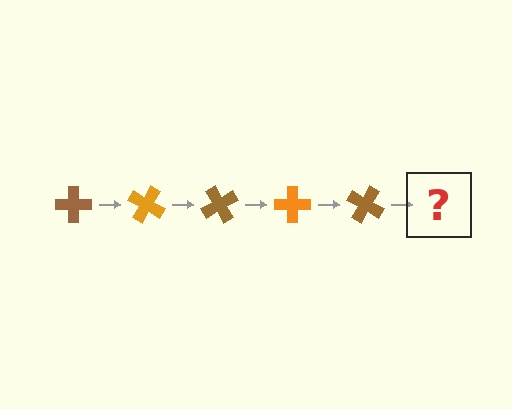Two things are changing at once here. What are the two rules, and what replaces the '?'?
The two rules are that it rotates 30 degrees each step and the color cycles through brown and orange. The '?' should be an orange cross, rotated 150 degrees from the start.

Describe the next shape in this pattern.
It should be an orange cross, rotated 150 degrees from the start.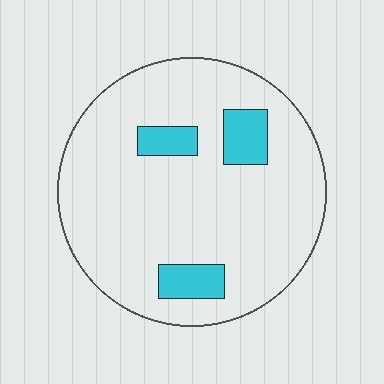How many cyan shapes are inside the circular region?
3.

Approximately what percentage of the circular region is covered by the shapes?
Approximately 10%.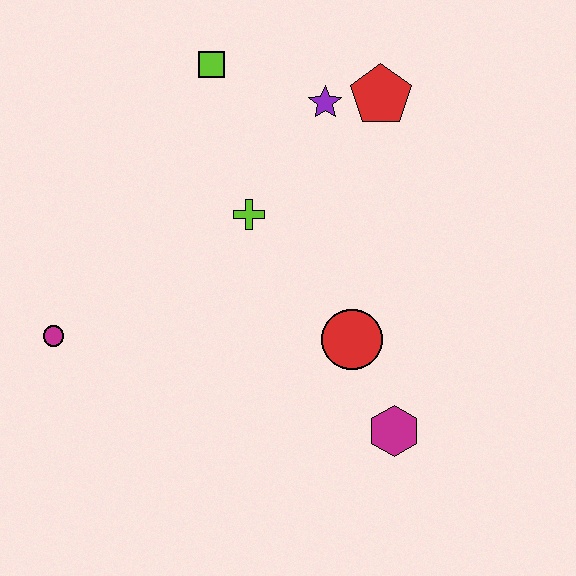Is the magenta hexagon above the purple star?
No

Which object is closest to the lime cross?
The purple star is closest to the lime cross.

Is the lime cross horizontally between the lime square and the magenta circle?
No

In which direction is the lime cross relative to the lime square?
The lime cross is below the lime square.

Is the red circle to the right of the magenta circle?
Yes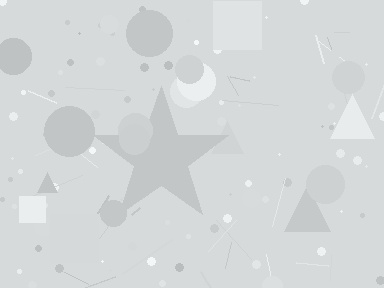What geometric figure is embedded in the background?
A star is embedded in the background.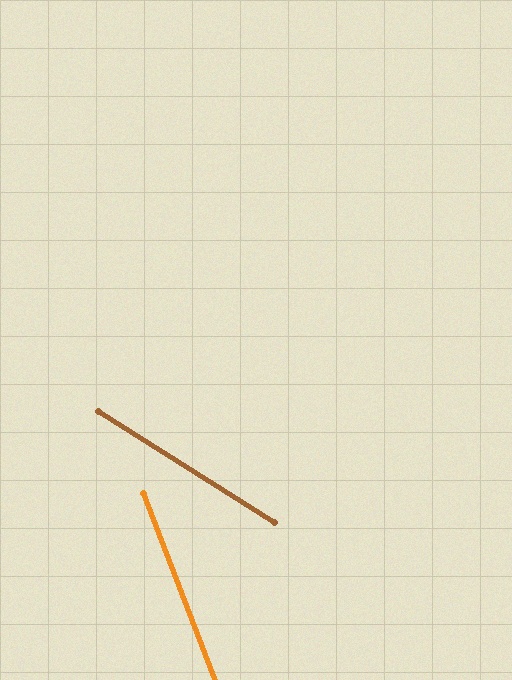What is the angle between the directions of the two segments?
Approximately 37 degrees.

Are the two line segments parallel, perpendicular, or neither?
Neither parallel nor perpendicular — they differ by about 37°.